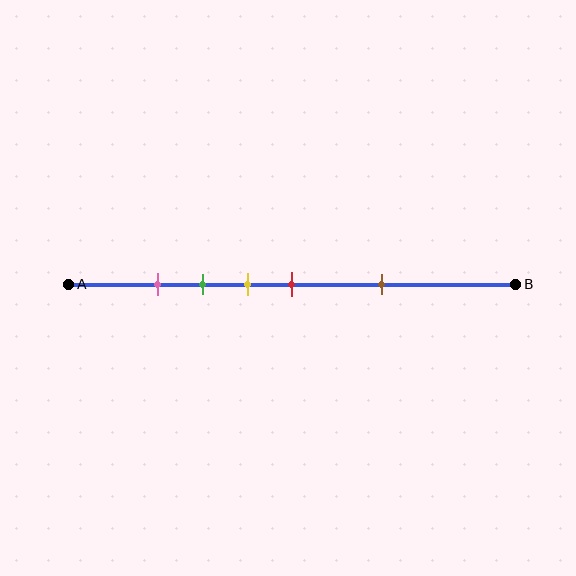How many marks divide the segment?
There are 5 marks dividing the segment.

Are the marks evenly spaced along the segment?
No, the marks are not evenly spaced.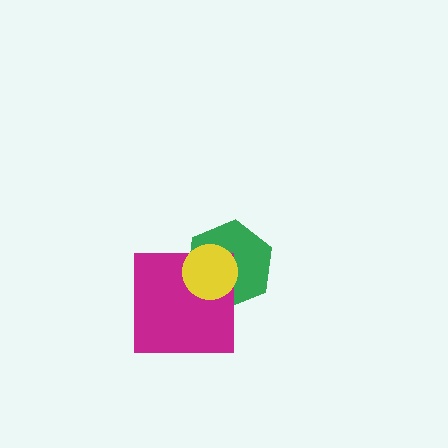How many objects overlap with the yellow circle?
2 objects overlap with the yellow circle.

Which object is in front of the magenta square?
The yellow circle is in front of the magenta square.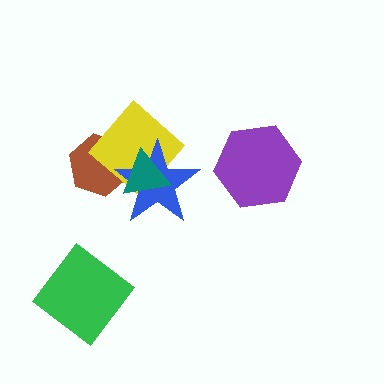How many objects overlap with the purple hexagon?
0 objects overlap with the purple hexagon.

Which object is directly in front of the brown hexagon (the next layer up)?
The yellow diamond is directly in front of the brown hexagon.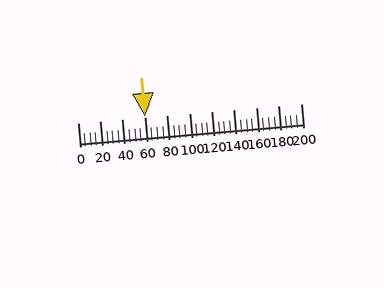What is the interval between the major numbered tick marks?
The major tick marks are spaced 20 units apart.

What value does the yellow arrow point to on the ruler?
The yellow arrow points to approximately 60.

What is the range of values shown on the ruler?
The ruler shows values from 0 to 200.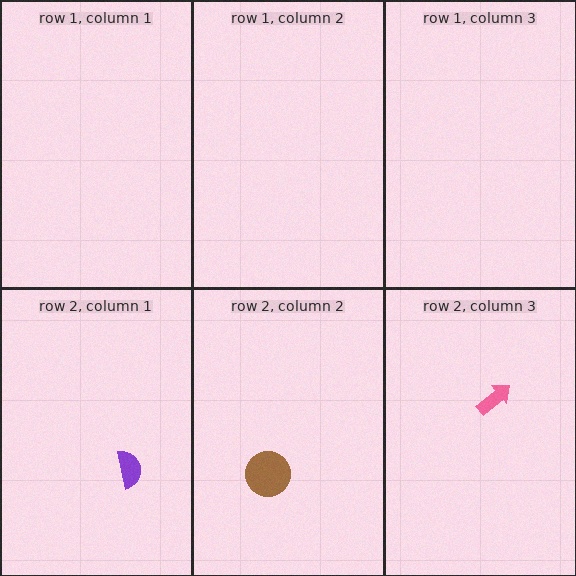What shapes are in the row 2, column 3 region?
The pink arrow.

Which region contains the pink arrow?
The row 2, column 3 region.